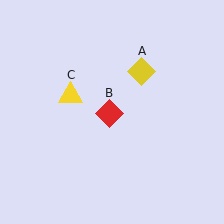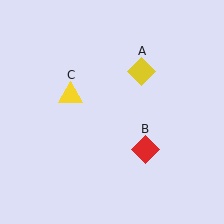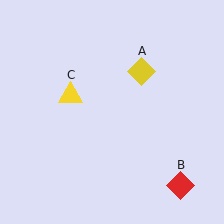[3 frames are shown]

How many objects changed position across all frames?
1 object changed position: red diamond (object B).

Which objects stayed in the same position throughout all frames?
Yellow diamond (object A) and yellow triangle (object C) remained stationary.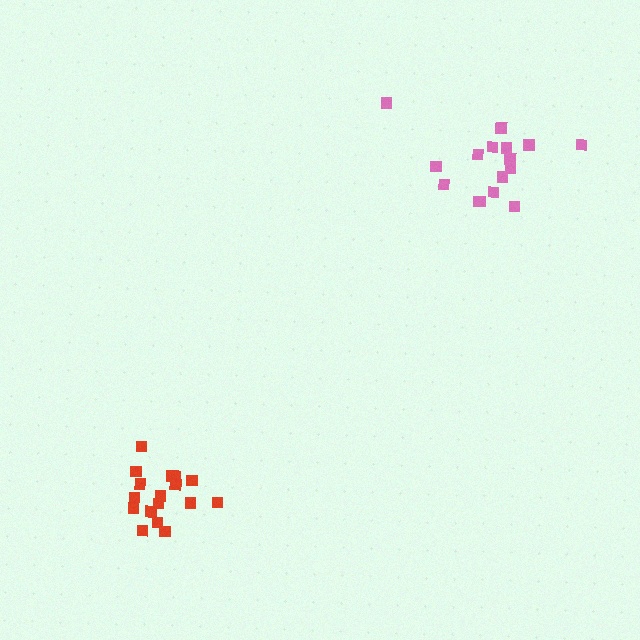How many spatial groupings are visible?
There are 2 spatial groupings.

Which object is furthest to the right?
The pink cluster is rightmost.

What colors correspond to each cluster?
The clusters are colored: red, pink.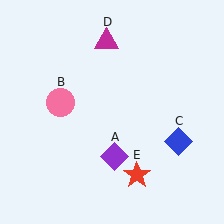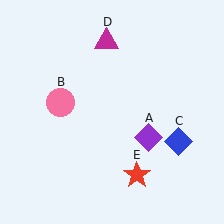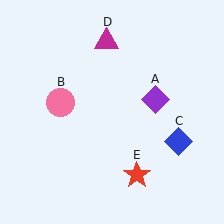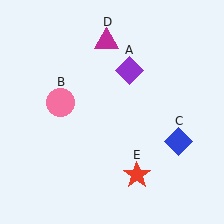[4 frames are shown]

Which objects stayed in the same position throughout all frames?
Pink circle (object B) and blue diamond (object C) and magenta triangle (object D) and red star (object E) remained stationary.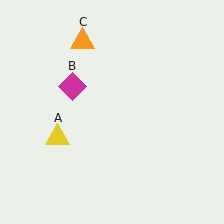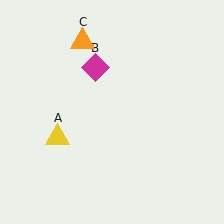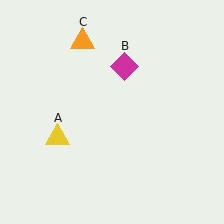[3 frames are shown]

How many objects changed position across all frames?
1 object changed position: magenta diamond (object B).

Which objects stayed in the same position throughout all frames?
Yellow triangle (object A) and orange triangle (object C) remained stationary.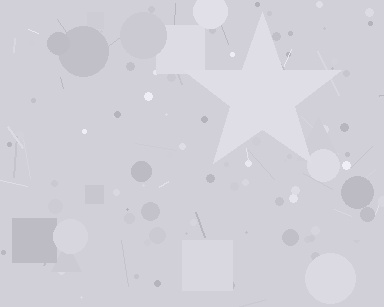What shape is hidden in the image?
A star is hidden in the image.